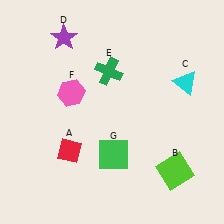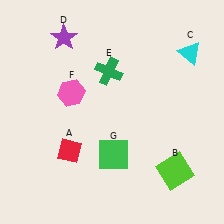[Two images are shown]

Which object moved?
The cyan triangle (C) moved up.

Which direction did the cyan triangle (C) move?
The cyan triangle (C) moved up.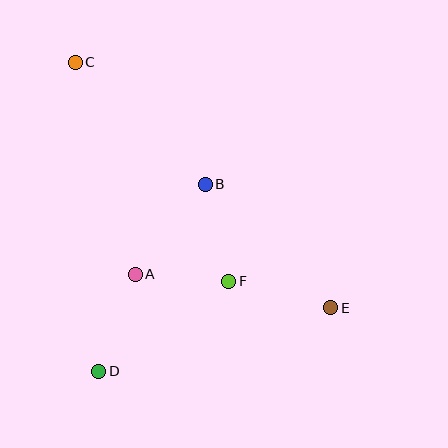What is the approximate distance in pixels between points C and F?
The distance between C and F is approximately 268 pixels.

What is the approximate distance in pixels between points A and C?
The distance between A and C is approximately 220 pixels.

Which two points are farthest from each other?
Points C and E are farthest from each other.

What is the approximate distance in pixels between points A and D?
The distance between A and D is approximately 103 pixels.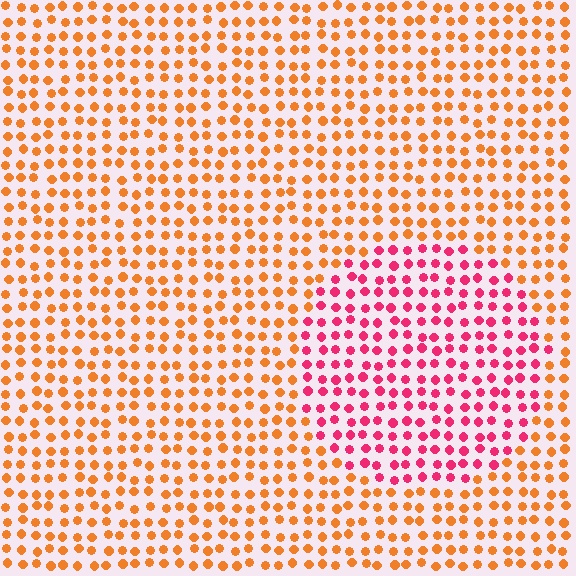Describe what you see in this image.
The image is filled with small orange elements in a uniform arrangement. A circle-shaped region is visible where the elements are tinted to a slightly different hue, forming a subtle color boundary.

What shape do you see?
I see a circle.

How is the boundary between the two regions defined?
The boundary is defined purely by a slight shift in hue (about 49 degrees). Spacing, size, and orientation are identical on both sides.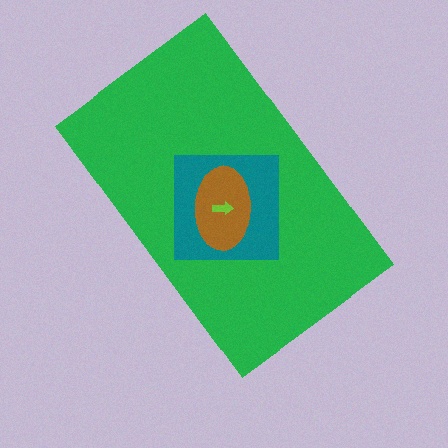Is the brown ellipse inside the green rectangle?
Yes.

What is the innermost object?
The lime arrow.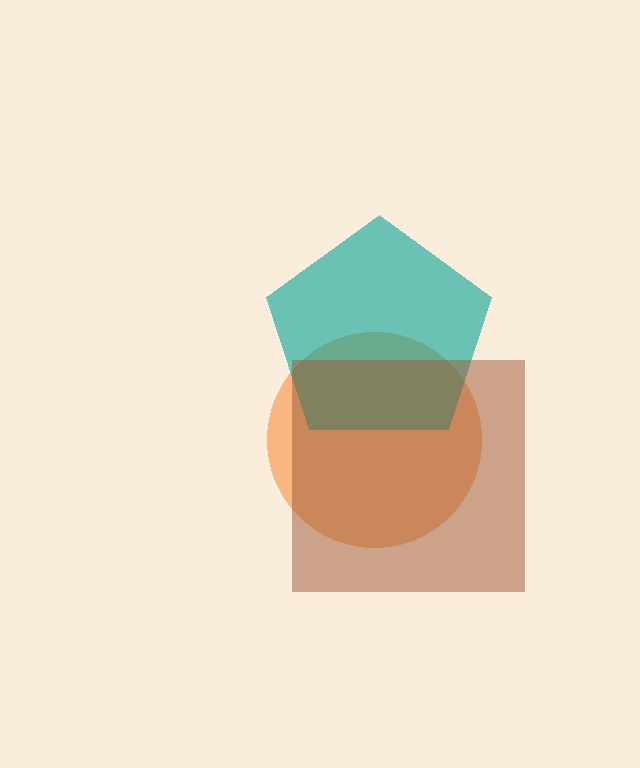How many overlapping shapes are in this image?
There are 3 overlapping shapes in the image.